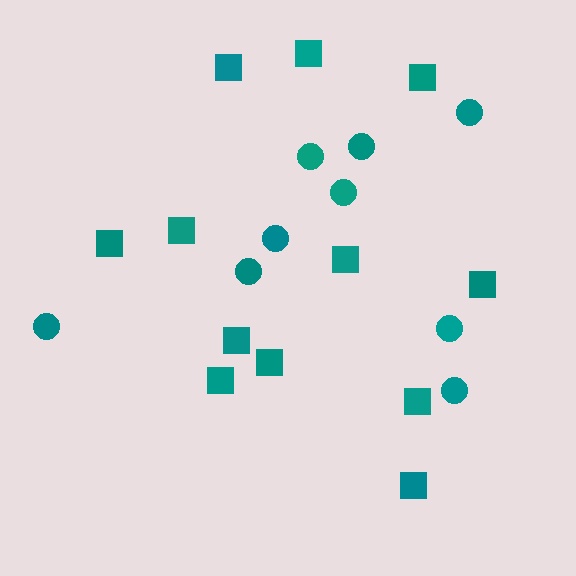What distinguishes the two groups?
There are 2 groups: one group of squares (12) and one group of circles (9).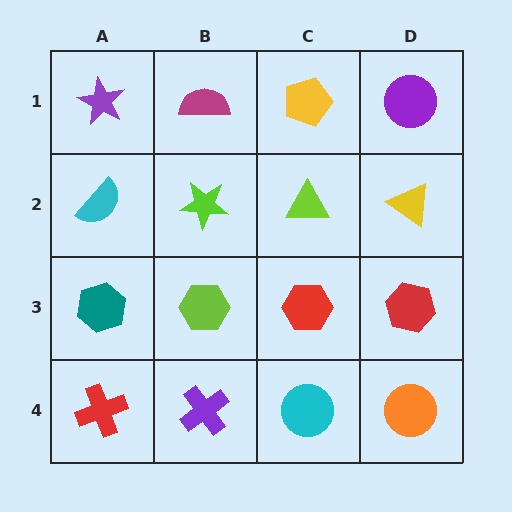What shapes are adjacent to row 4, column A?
A teal hexagon (row 3, column A), a purple cross (row 4, column B).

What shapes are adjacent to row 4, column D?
A red hexagon (row 3, column D), a cyan circle (row 4, column C).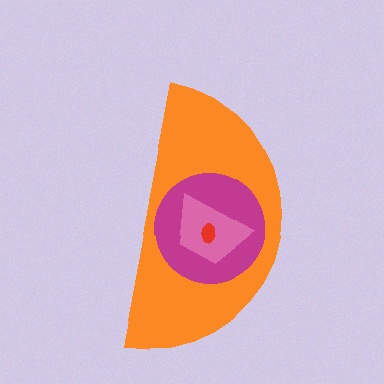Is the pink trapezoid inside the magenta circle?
Yes.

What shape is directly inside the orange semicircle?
The magenta circle.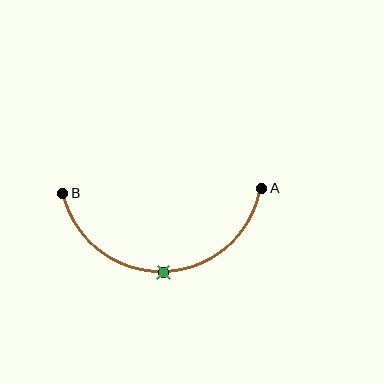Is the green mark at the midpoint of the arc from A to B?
Yes. The green mark lies on the arc at equal arc-length from both A and B — it is the arc midpoint.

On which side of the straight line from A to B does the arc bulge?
The arc bulges below the straight line connecting A and B.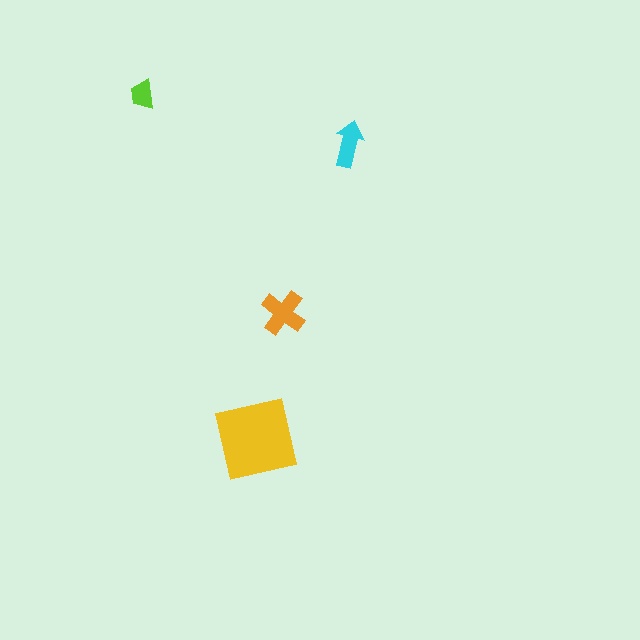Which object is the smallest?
The lime trapezoid.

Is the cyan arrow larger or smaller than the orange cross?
Smaller.